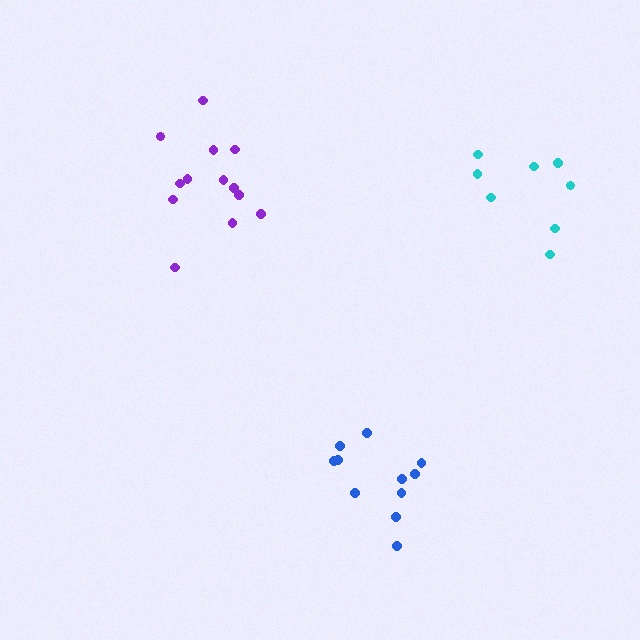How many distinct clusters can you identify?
There are 3 distinct clusters.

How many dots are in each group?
Group 1: 11 dots, Group 2: 13 dots, Group 3: 8 dots (32 total).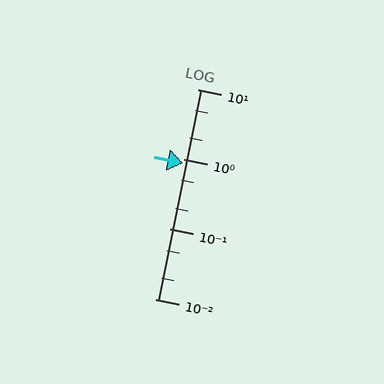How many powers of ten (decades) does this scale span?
The scale spans 3 decades, from 0.01 to 10.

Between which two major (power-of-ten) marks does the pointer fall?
The pointer is between 0.1 and 1.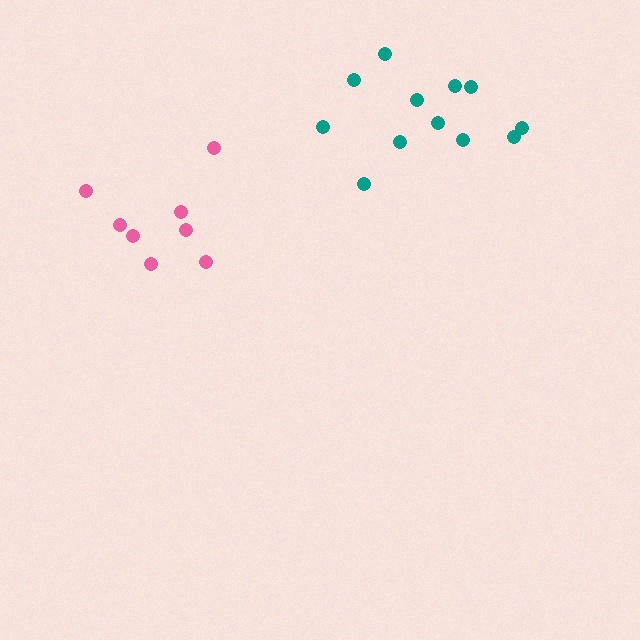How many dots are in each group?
Group 1: 12 dots, Group 2: 8 dots (20 total).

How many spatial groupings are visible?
There are 2 spatial groupings.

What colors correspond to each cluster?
The clusters are colored: teal, pink.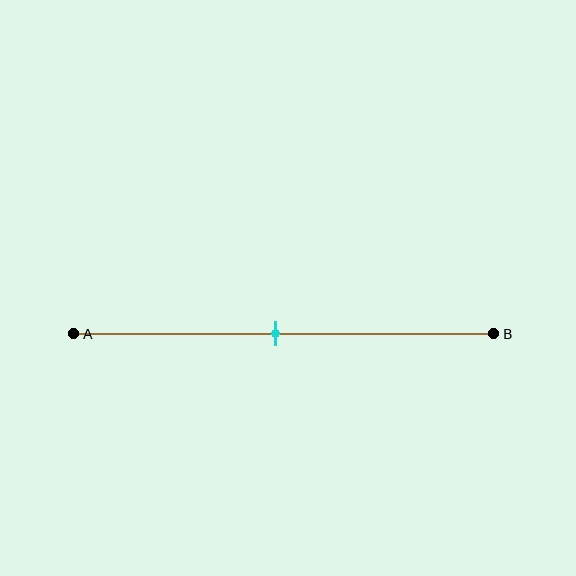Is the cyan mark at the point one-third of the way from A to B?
No, the mark is at about 50% from A, not at the 33% one-third point.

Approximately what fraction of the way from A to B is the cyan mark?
The cyan mark is approximately 50% of the way from A to B.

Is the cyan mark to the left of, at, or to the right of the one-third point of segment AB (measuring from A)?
The cyan mark is to the right of the one-third point of segment AB.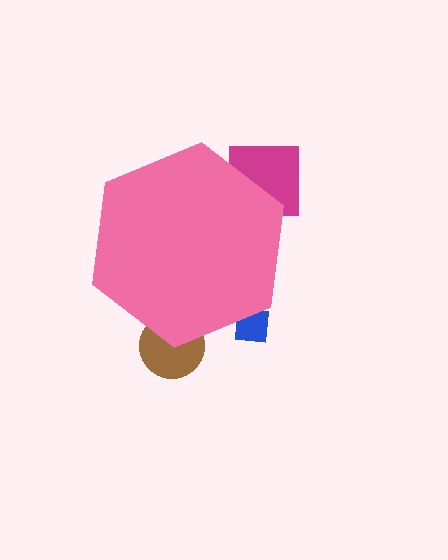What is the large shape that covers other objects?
A pink hexagon.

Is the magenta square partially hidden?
Yes, the magenta square is partially hidden behind the pink hexagon.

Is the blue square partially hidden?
Yes, the blue square is partially hidden behind the pink hexagon.